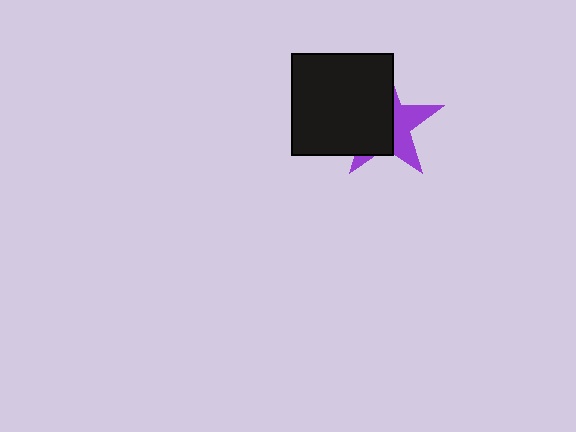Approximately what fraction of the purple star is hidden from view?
Roughly 59% of the purple star is hidden behind the black square.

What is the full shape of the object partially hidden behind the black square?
The partially hidden object is a purple star.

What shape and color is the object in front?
The object in front is a black square.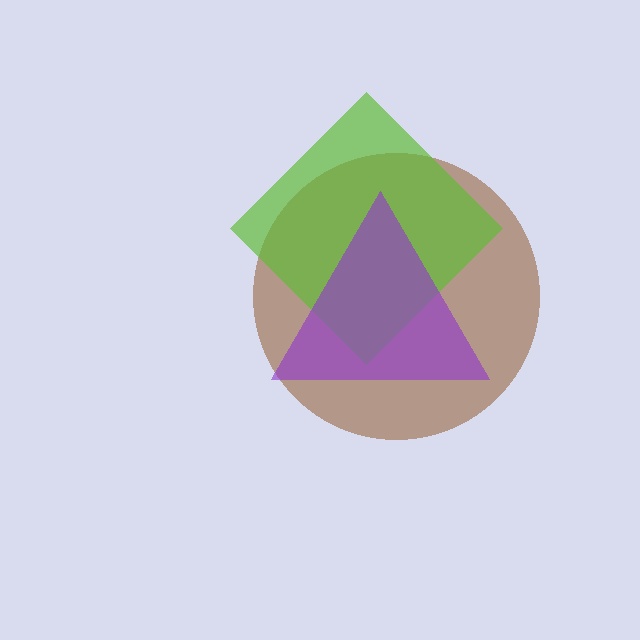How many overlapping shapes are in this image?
There are 3 overlapping shapes in the image.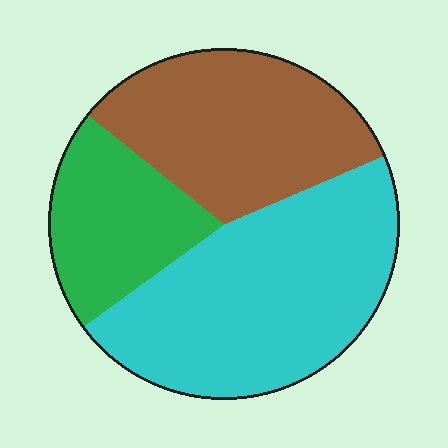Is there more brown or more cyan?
Cyan.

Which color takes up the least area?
Green, at roughly 20%.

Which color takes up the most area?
Cyan, at roughly 45%.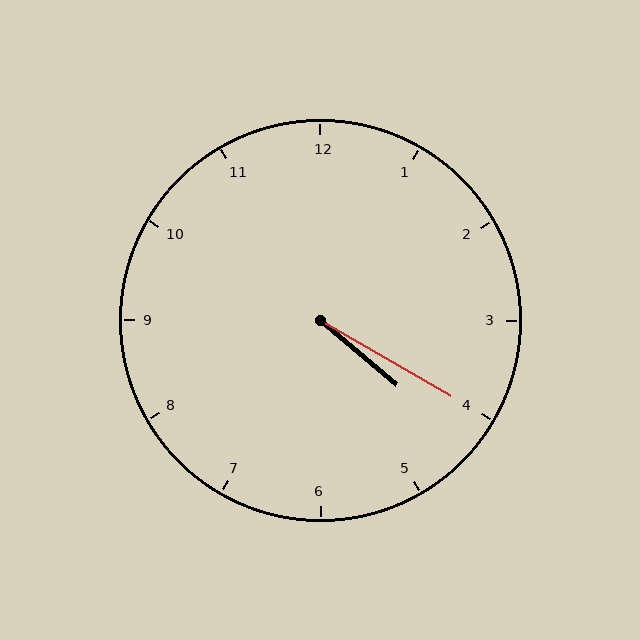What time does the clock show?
4:20.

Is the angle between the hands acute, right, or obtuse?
It is acute.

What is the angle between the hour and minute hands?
Approximately 10 degrees.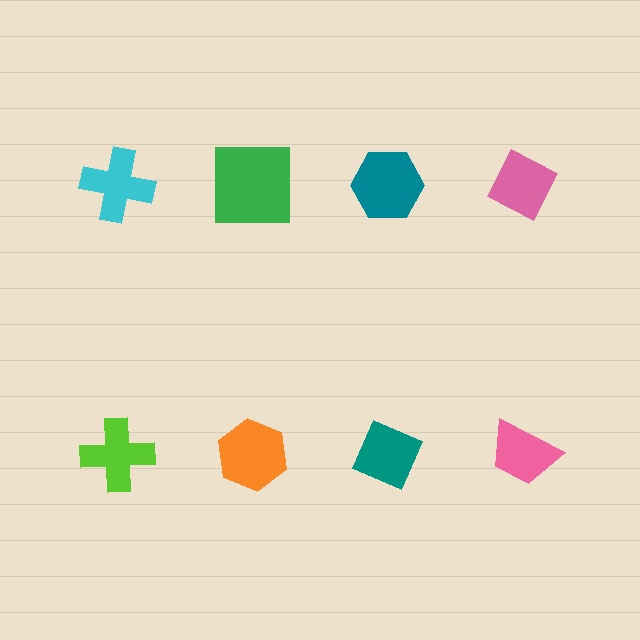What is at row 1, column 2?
A green square.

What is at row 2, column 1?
A lime cross.